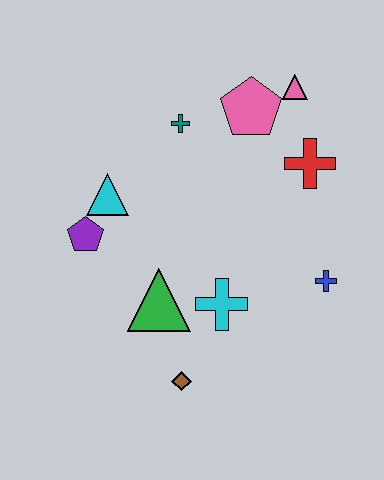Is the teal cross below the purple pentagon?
No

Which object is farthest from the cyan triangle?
The blue cross is farthest from the cyan triangle.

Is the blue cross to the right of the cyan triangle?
Yes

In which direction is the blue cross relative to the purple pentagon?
The blue cross is to the right of the purple pentagon.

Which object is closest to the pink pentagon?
The pink triangle is closest to the pink pentagon.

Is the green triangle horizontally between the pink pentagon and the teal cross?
No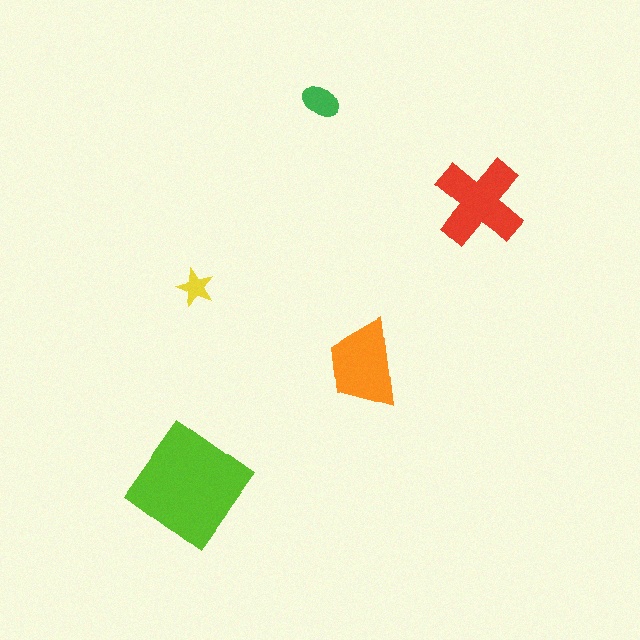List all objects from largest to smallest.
The lime diamond, the red cross, the orange trapezoid, the green ellipse, the yellow star.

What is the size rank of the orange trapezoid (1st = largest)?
3rd.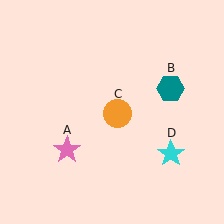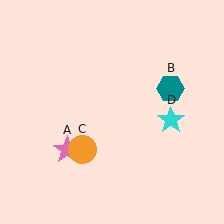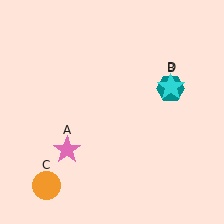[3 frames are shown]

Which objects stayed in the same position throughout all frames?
Pink star (object A) and teal hexagon (object B) remained stationary.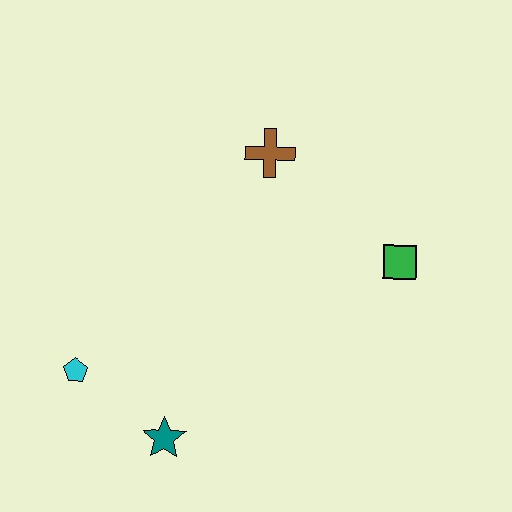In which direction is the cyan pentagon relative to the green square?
The cyan pentagon is to the left of the green square.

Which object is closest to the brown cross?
The green square is closest to the brown cross.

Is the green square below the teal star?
No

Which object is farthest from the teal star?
The brown cross is farthest from the teal star.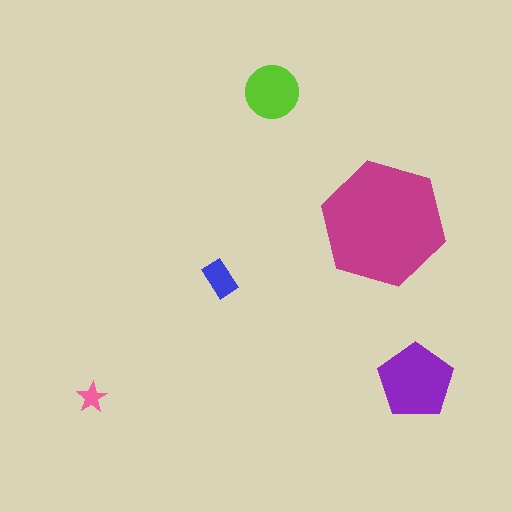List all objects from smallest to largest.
The pink star, the blue rectangle, the lime circle, the purple pentagon, the magenta hexagon.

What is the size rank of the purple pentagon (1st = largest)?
2nd.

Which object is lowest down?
The pink star is bottommost.